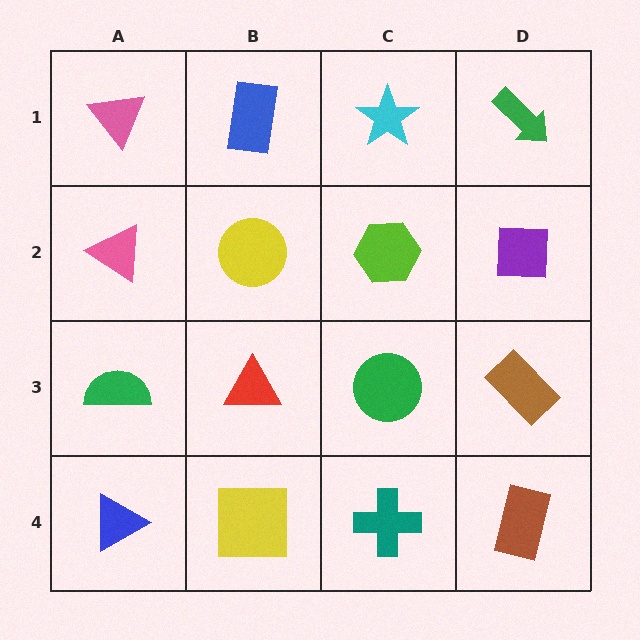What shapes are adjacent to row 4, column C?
A green circle (row 3, column C), a yellow square (row 4, column B), a brown rectangle (row 4, column D).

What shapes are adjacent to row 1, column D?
A purple square (row 2, column D), a cyan star (row 1, column C).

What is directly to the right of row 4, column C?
A brown rectangle.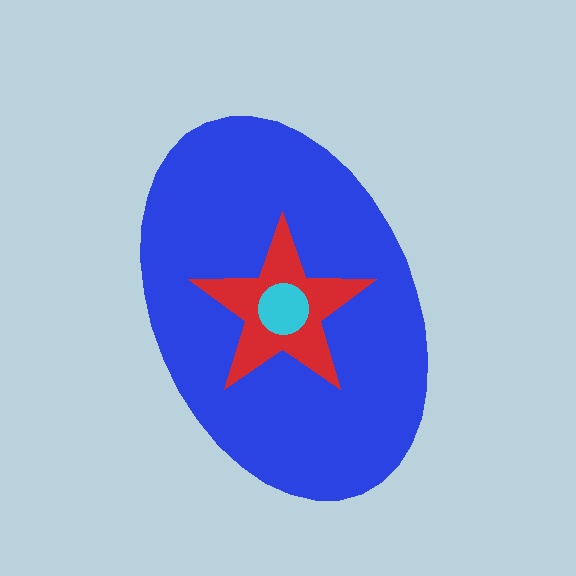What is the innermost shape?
The cyan circle.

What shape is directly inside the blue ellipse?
The red star.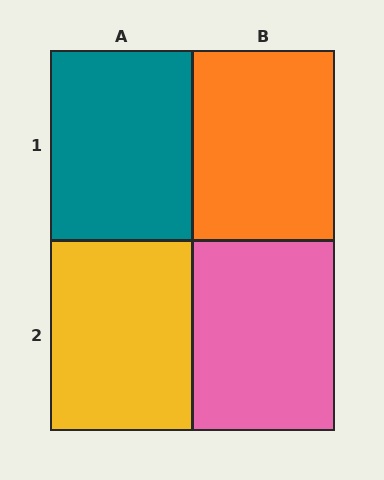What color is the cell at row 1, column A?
Teal.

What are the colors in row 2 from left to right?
Yellow, pink.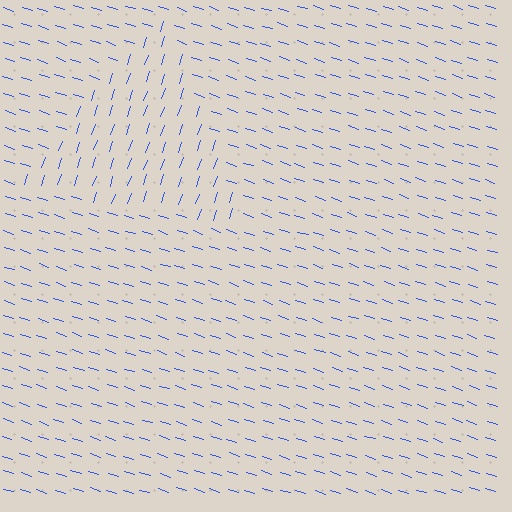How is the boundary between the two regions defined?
The boundary is defined purely by a change in line orientation (approximately 89 degrees difference). All lines are the same color and thickness.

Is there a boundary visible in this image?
Yes, there is a texture boundary formed by a change in line orientation.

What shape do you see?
I see a triangle.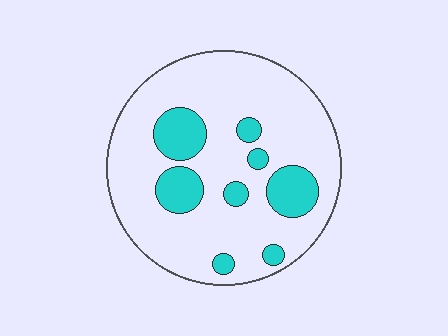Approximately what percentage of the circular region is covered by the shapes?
Approximately 20%.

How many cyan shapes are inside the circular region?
8.